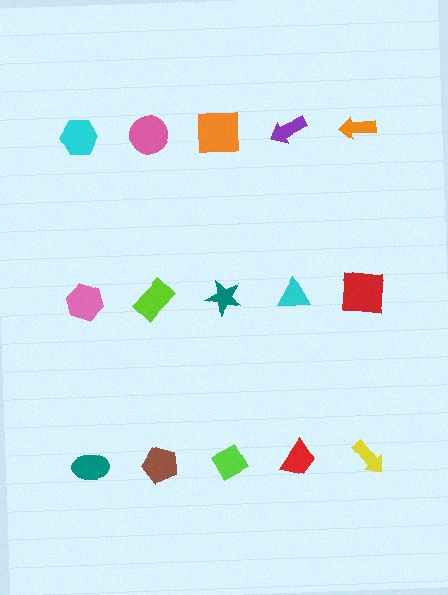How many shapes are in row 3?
5 shapes.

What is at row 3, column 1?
A teal ellipse.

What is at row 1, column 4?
A purple arrow.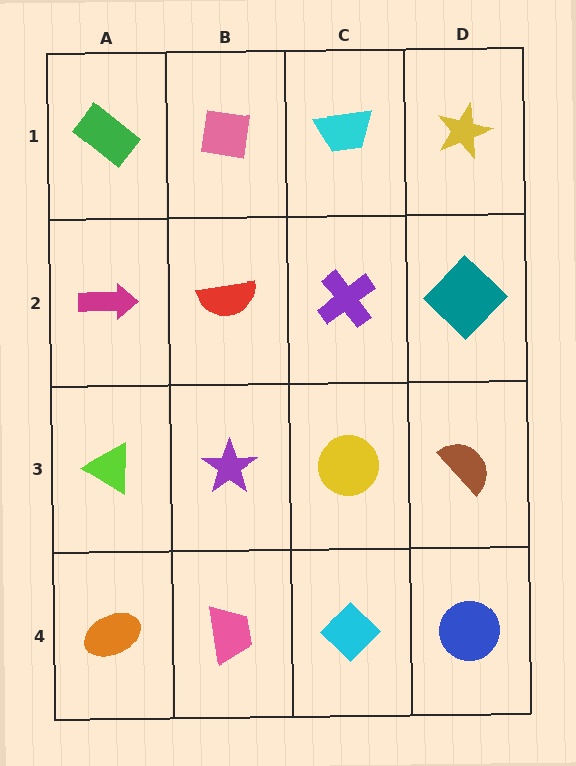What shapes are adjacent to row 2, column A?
A green rectangle (row 1, column A), a lime triangle (row 3, column A), a red semicircle (row 2, column B).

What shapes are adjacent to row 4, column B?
A purple star (row 3, column B), an orange ellipse (row 4, column A), a cyan diamond (row 4, column C).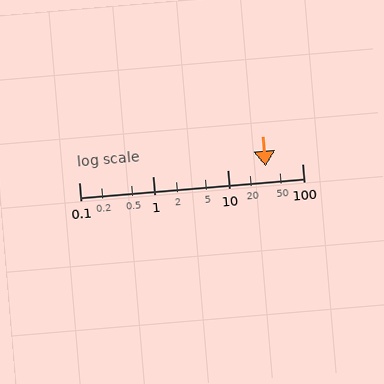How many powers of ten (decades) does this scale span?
The scale spans 3 decades, from 0.1 to 100.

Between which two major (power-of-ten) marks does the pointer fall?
The pointer is between 10 and 100.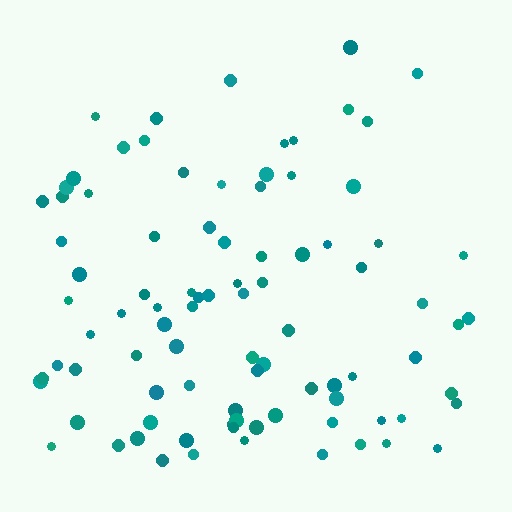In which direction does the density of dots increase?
From top to bottom, with the bottom side densest.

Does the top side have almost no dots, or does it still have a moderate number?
Still a moderate number, just noticeably fewer than the bottom.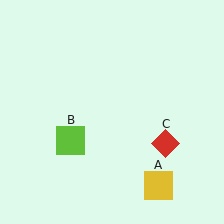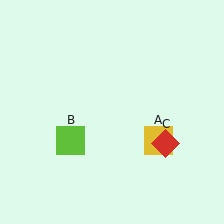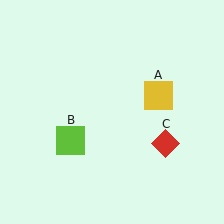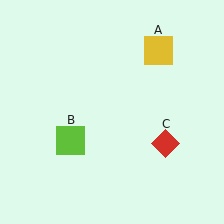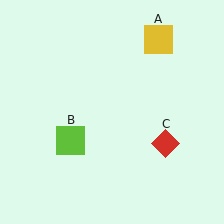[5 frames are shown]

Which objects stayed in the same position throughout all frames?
Lime square (object B) and red diamond (object C) remained stationary.